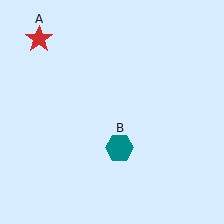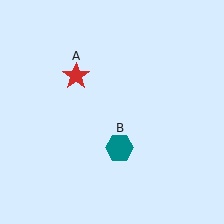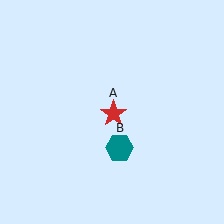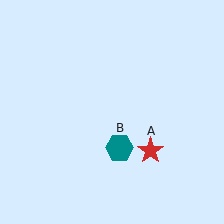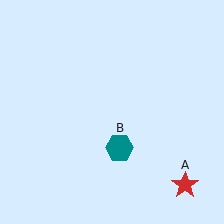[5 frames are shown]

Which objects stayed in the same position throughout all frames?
Teal hexagon (object B) remained stationary.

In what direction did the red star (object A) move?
The red star (object A) moved down and to the right.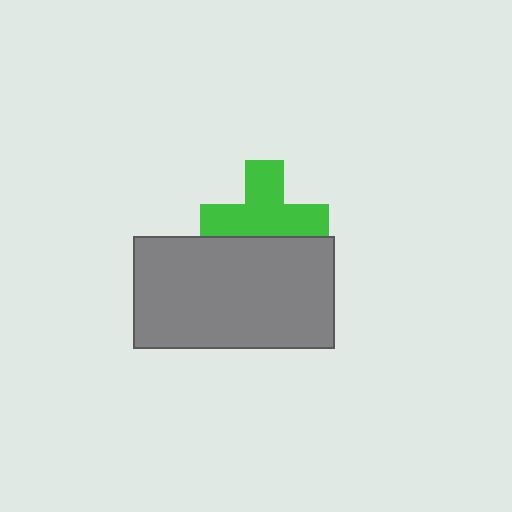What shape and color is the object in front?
The object in front is a gray rectangle.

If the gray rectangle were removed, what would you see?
You would see the complete green cross.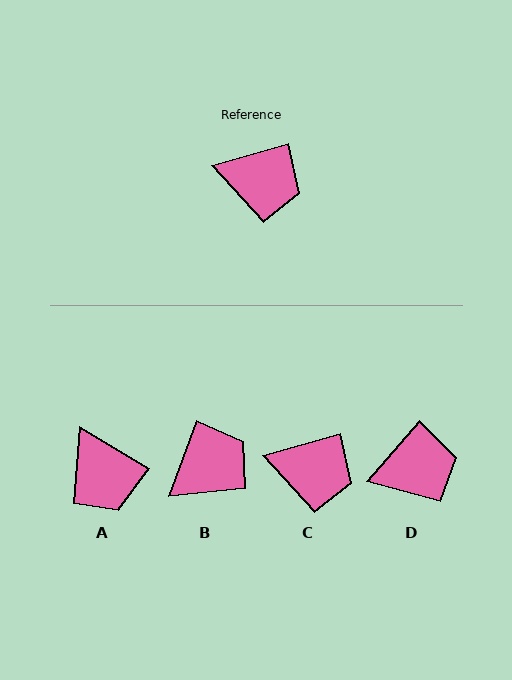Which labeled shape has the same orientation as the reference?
C.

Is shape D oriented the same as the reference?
No, it is off by about 32 degrees.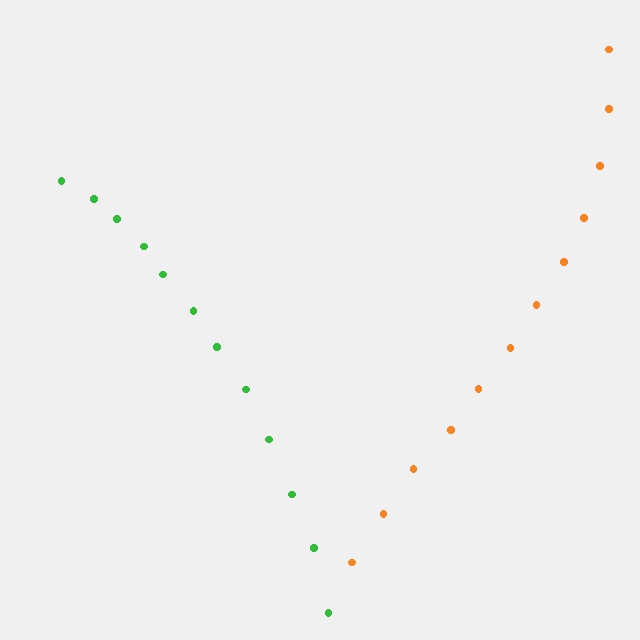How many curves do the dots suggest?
There are 2 distinct paths.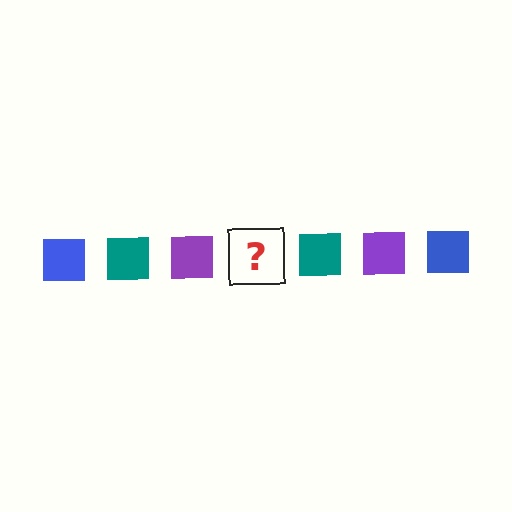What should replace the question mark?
The question mark should be replaced with a blue square.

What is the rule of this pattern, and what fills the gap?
The rule is that the pattern cycles through blue, teal, purple squares. The gap should be filled with a blue square.